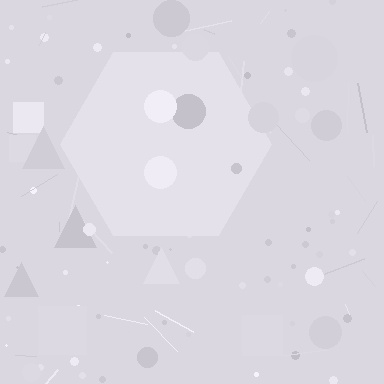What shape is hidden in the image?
A hexagon is hidden in the image.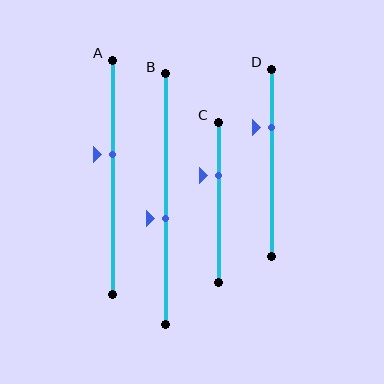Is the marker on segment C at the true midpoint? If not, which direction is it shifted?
No, the marker on segment C is shifted upward by about 17% of the segment length.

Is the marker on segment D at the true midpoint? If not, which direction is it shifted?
No, the marker on segment D is shifted upward by about 19% of the segment length.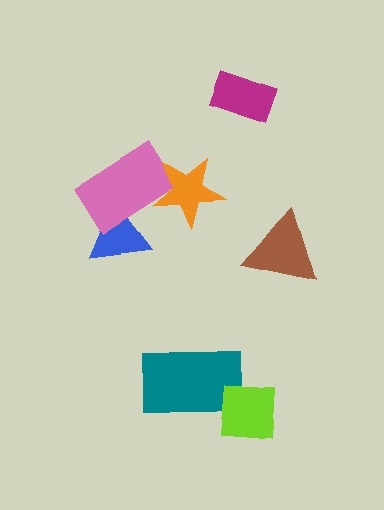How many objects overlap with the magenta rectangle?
0 objects overlap with the magenta rectangle.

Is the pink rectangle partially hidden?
Yes, it is partially covered by another shape.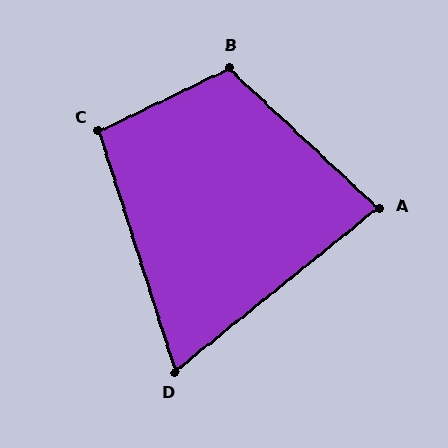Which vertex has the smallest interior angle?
D, at approximately 69 degrees.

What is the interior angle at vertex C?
Approximately 98 degrees (obtuse).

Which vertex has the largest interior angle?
B, at approximately 111 degrees.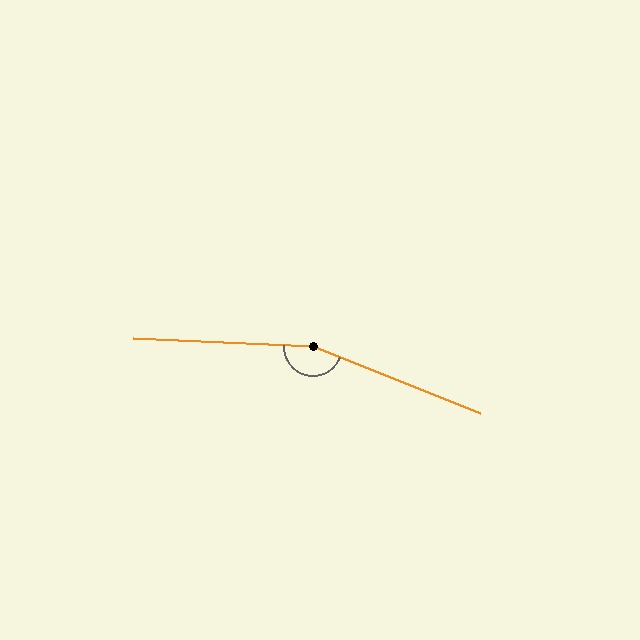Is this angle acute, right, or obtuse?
It is obtuse.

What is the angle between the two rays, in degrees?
Approximately 161 degrees.